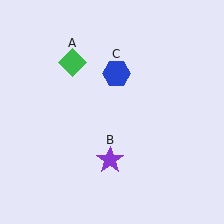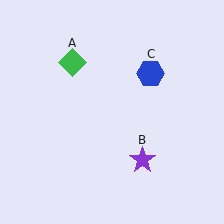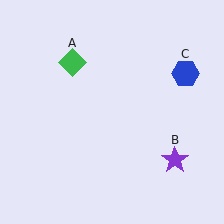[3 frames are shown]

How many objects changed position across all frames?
2 objects changed position: purple star (object B), blue hexagon (object C).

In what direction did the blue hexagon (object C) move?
The blue hexagon (object C) moved right.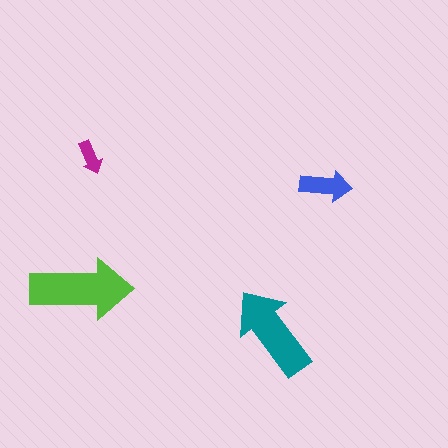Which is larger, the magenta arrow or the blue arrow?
The blue one.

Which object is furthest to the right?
The blue arrow is rightmost.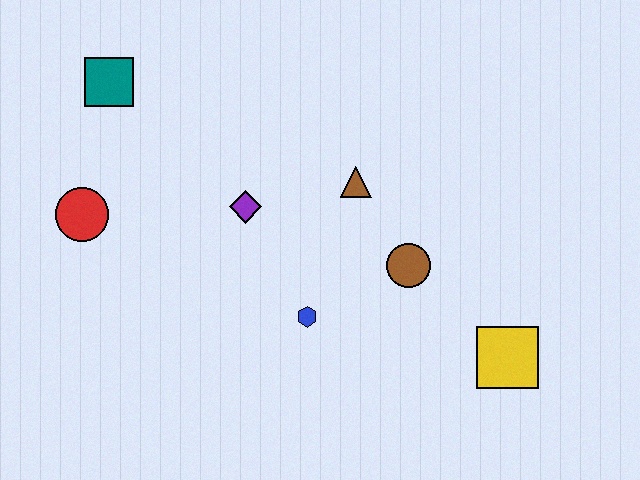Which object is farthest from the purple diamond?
The yellow square is farthest from the purple diamond.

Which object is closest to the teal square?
The red circle is closest to the teal square.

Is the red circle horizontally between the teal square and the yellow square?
No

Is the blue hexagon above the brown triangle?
No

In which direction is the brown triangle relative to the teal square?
The brown triangle is to the right of the teal square.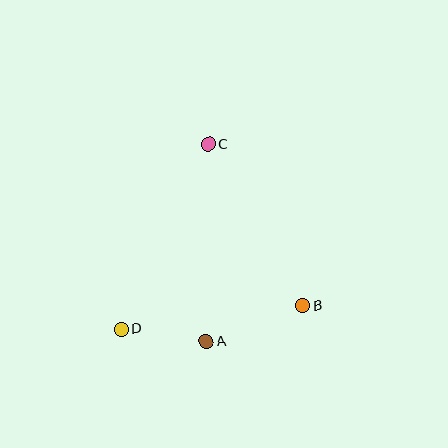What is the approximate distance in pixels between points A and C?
The distance between A and C is approximately 197 pixels.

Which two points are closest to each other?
Points A and D are closest to each other.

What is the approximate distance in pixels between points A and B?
The distance between A and B is approximately 103 pixels.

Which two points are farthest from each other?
Points C and D are farthest from each other.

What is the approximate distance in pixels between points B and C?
The distance between B and C is approximately 187 pixels.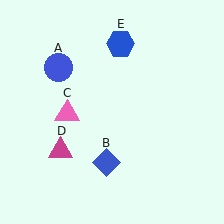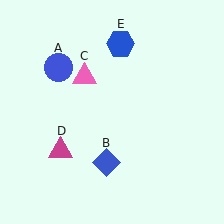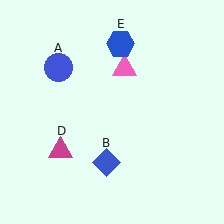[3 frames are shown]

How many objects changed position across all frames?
1 object changed position: pink triangle (object C).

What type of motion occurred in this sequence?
The pink triangle (object C) rotated clockwise around the center of the scene.